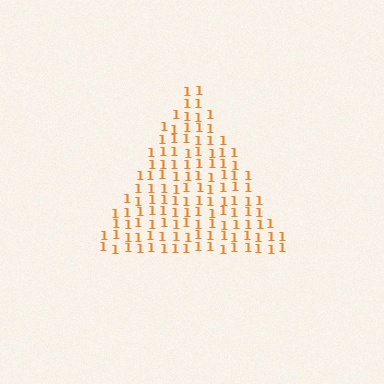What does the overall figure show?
The overall figure shows a triangle.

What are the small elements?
The small elements are digit 1's.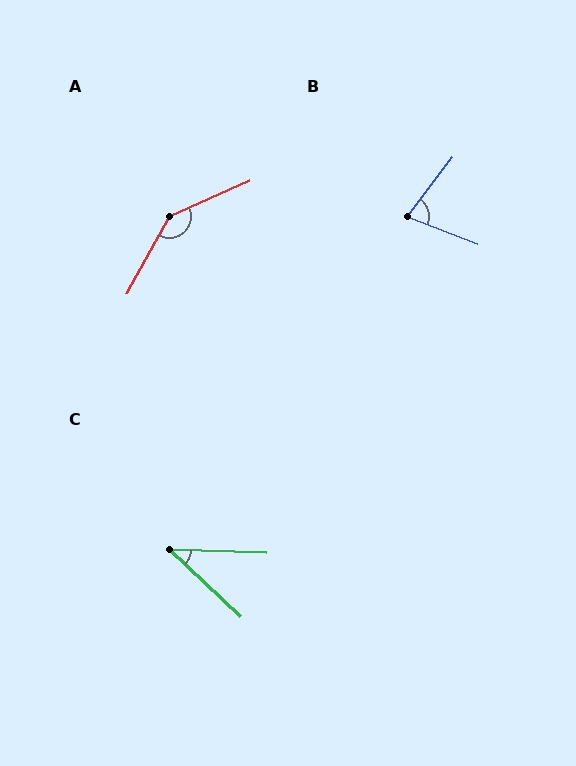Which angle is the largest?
A, at approximately 143 degrees.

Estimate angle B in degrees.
Approximately 73 degrees.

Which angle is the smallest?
C, at approximately 42 degrees.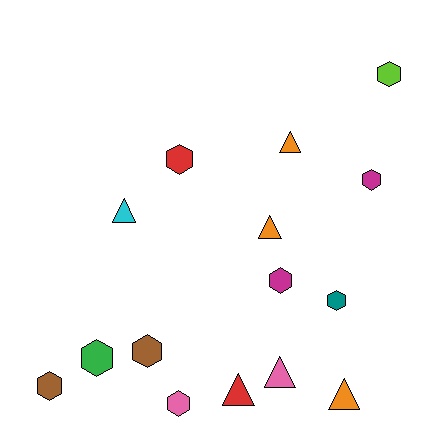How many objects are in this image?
There are 15 objects.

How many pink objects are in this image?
There are 2 pink objects.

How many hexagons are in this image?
There are 9 hexagons.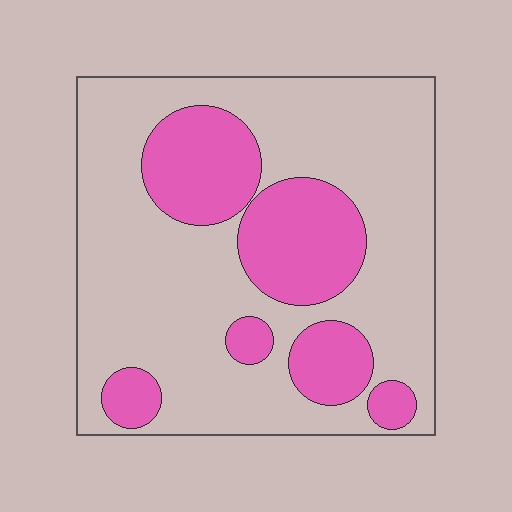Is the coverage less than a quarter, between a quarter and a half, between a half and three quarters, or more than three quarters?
Between a quarter and a half.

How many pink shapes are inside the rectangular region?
6.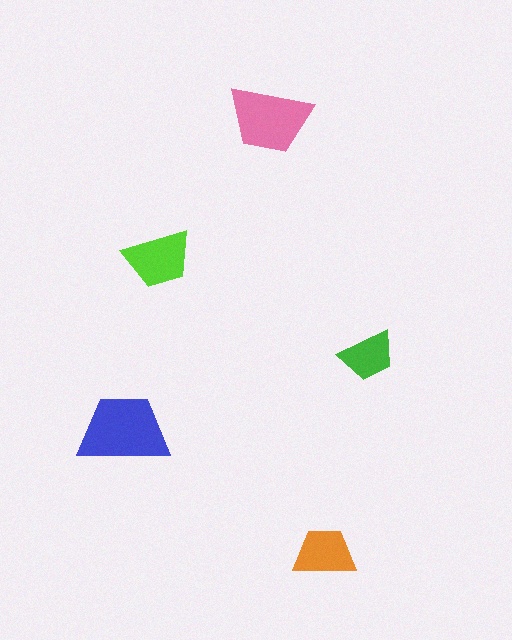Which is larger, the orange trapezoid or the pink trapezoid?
The pink one.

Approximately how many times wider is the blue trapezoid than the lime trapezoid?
About 1.5 times wider.